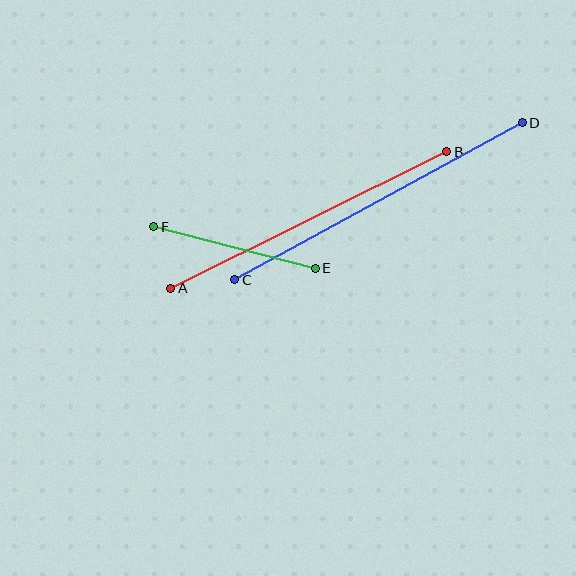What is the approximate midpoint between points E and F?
The midpoint is at approximately (234, 248) pixels.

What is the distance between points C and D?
The distance is approximately 328 pixels.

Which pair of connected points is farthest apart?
Points C and D are farthest apart.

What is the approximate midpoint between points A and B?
The midpoint is at approximately (309, 220) pixels.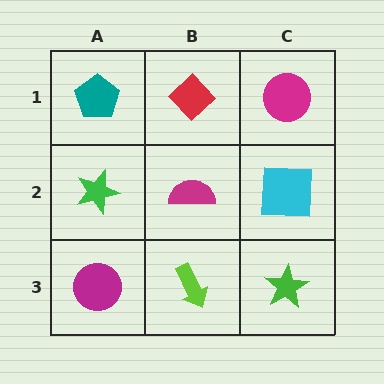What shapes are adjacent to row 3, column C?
A cyan square (row 2, column C), a lime arrow (row 3, column B).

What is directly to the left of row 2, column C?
A magenta semicircle.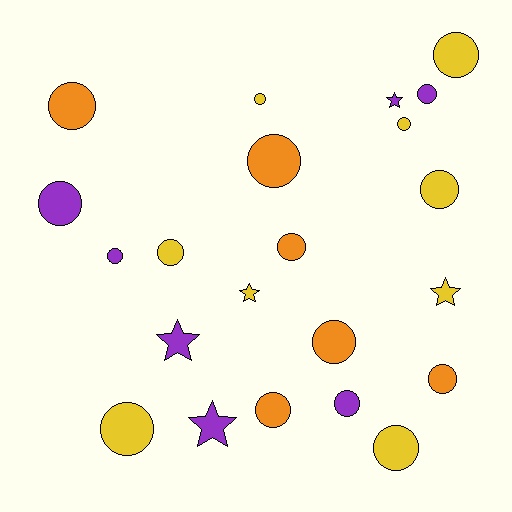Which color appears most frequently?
Yellow, with 9 objects.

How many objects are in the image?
There are 22 objects.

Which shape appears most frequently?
Circle, with 17 objects.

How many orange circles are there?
There are 6 orange circles.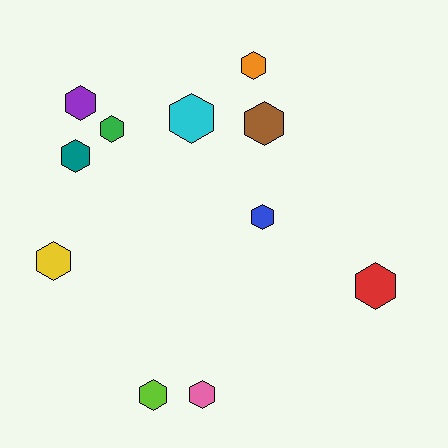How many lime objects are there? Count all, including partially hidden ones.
There is 1 lime object.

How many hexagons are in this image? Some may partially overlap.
There are 11 hexagons.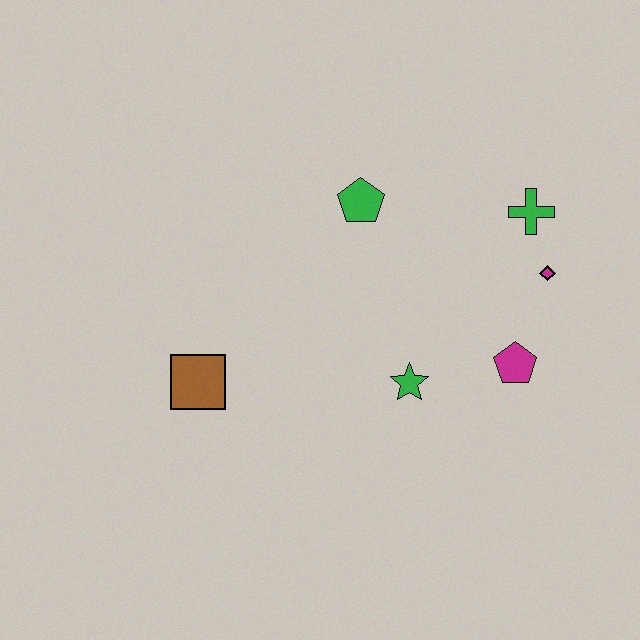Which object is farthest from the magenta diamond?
The brown square is farthest from the magenta diamond.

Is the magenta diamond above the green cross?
No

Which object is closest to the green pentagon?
The green cross is closest to the green pentagon.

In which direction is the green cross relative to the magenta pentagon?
The green cross is above the magenta pentagon.